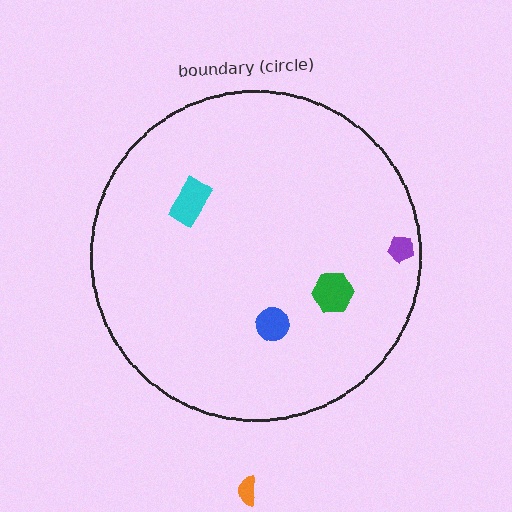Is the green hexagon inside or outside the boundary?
Inside.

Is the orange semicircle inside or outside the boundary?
Outside.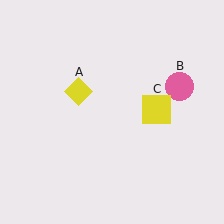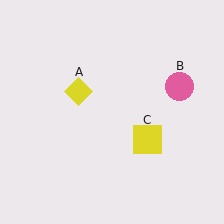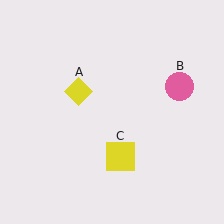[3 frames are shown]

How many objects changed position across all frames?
1 object changed position: yellow square (object C).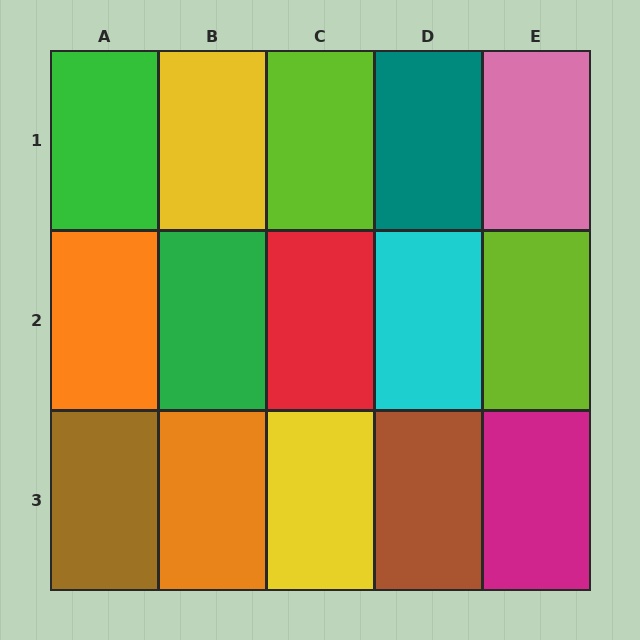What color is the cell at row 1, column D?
Teal.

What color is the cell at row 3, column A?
Brown.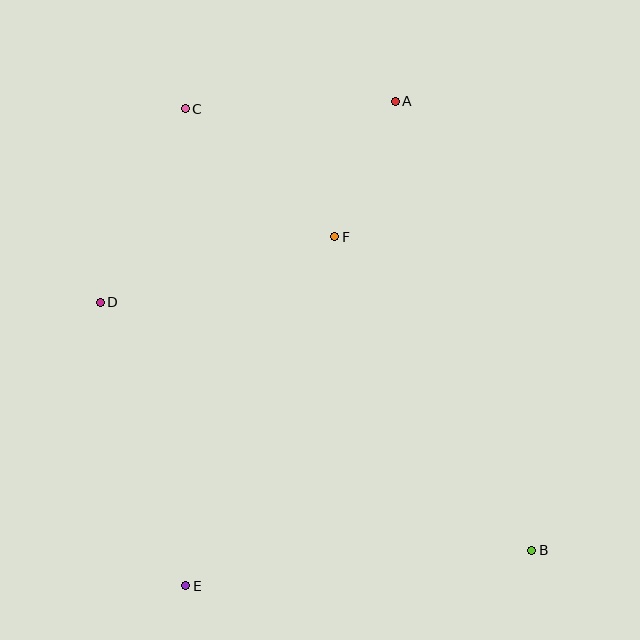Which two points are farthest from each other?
Points B and C are farthest from each other.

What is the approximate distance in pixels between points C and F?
The distance between C and F is approximately 197 pixels.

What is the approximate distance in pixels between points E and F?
The distance between E and F is approximately 379 pixels.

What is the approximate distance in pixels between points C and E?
The distance between C and E is approximately 477 pixels.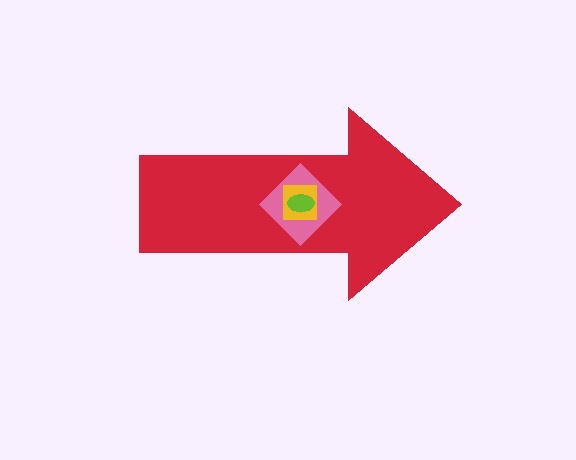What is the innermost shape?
The lime ellipse.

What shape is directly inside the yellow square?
The lime ellipse.